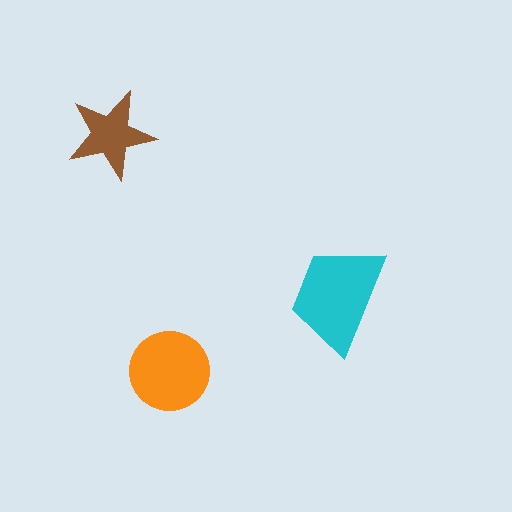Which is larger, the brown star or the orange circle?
The orange circle.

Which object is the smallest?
The brown star.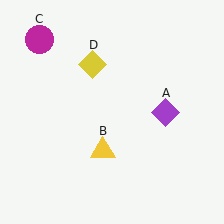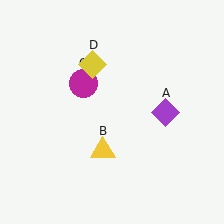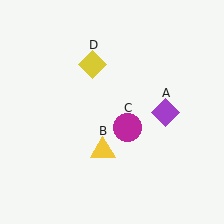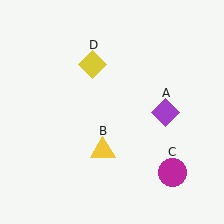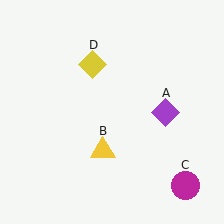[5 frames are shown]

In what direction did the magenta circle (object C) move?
The magenta circle (object C) moved down and to the right.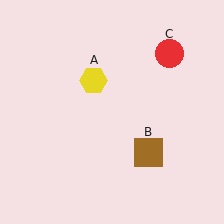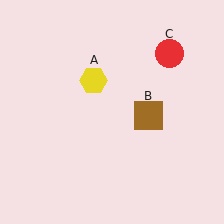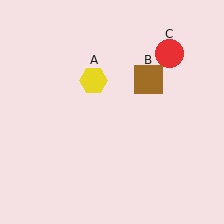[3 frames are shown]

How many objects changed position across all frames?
1 object changed position: brown square (object B).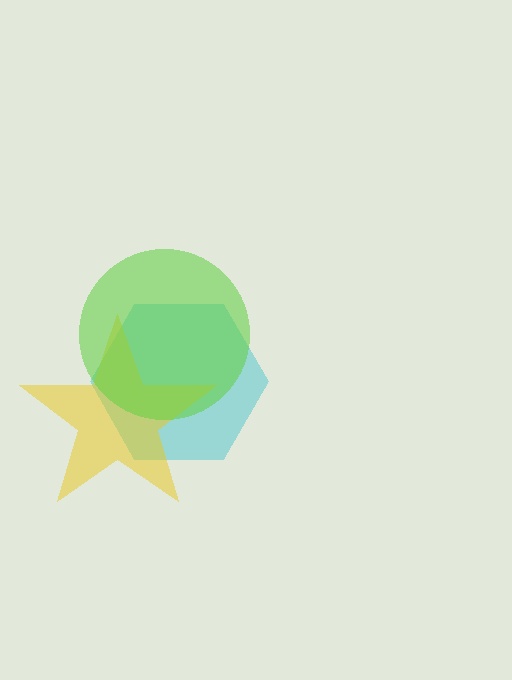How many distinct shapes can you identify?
There are 3 distinct shapes: a cyan hexagon, a yellow star, a lime circle.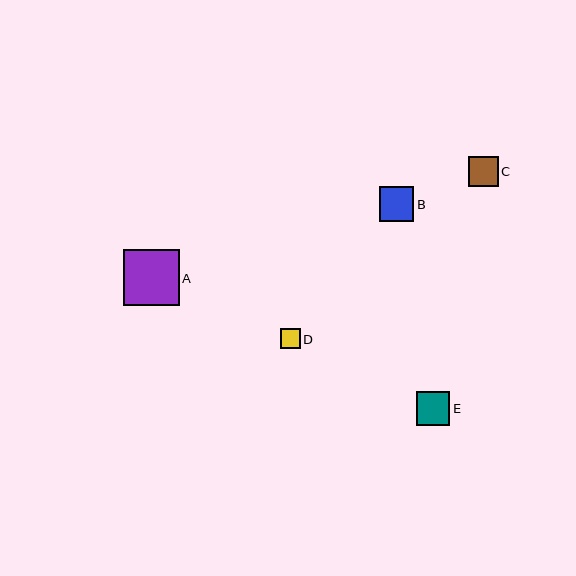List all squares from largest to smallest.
From largest to smallest: A, B, E, C, D.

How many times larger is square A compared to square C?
Square A is approximately 1.9 times the size of square C.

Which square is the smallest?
Square D is the smallest with a size of approximately 20 pixels.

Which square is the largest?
Square A is the largest with a size of approximately 56 pixels.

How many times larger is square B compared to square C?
Square B is approximately 1.2 times the size of square C.